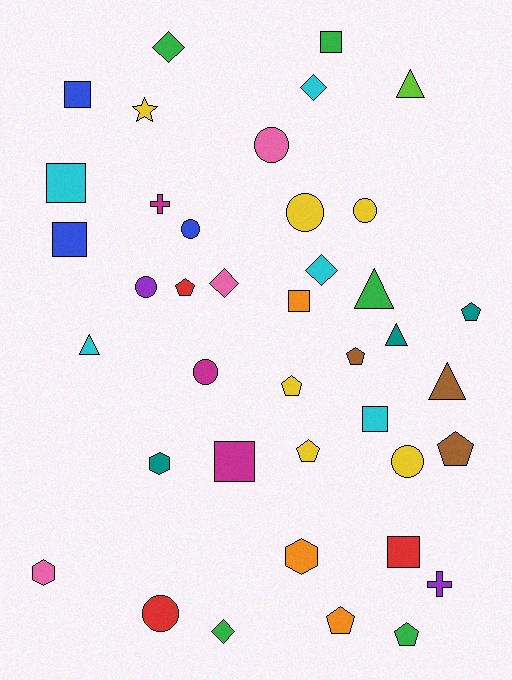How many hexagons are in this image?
There are 3 hexagons.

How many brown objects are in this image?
There are 3 brown objects.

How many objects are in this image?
There are 40 objects.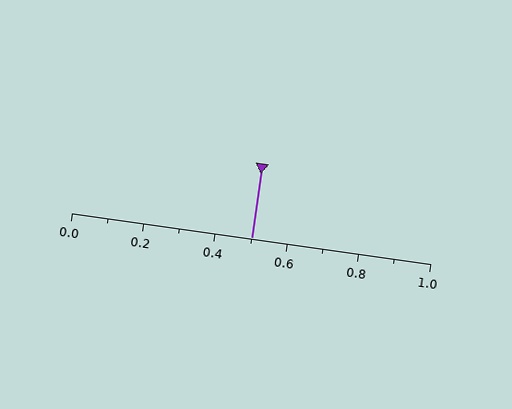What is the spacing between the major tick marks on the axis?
The major ticks are spaced 0.2 apart.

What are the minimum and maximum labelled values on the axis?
The axis runs from 0.0 to 1.0.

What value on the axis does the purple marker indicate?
The marker indicates approximately 0.5.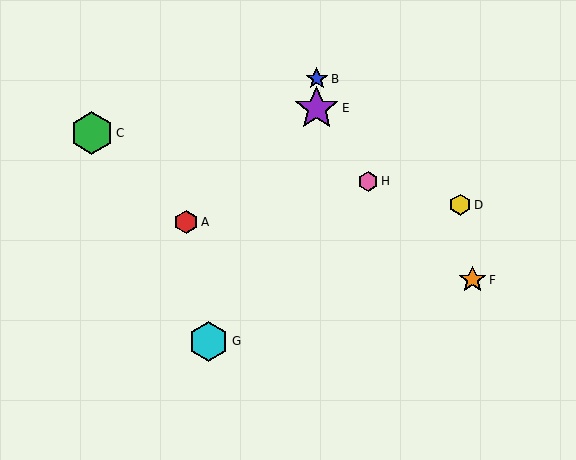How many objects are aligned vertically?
2 objects (B, E) are aligned vertically.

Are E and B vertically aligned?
Yes, both are at x≈317.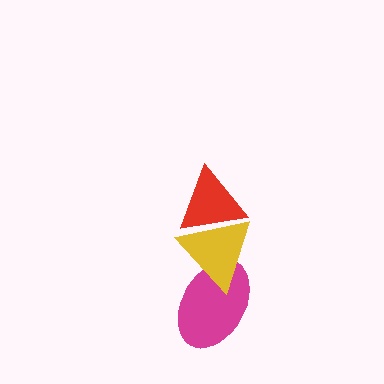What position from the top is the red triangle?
The red triangle is 1st from the top.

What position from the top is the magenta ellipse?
The magenta ellipse is 3rd from the top.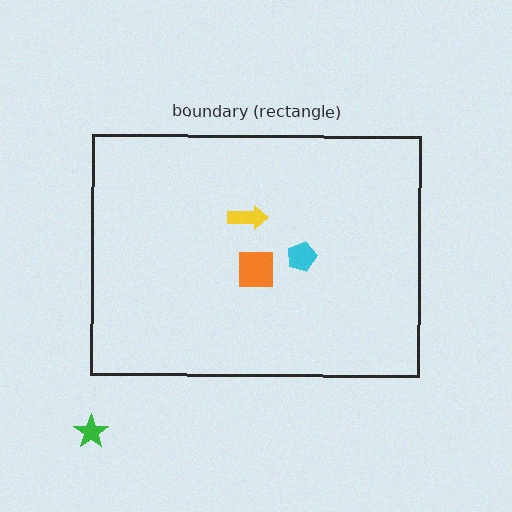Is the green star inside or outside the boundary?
Outside.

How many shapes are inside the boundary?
3 inside, 1 outside.